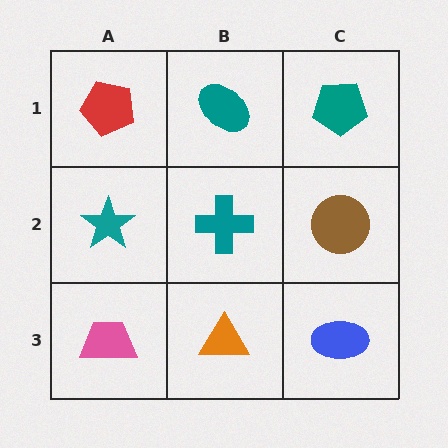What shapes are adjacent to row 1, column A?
A teal star (row 2, column A), a teal ellipse (row 1, column B).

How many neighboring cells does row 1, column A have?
2.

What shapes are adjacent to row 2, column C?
A teal pentagon (row 1, column C), a blue ellipse (row 3, column C), a teal cross (row 2, column B).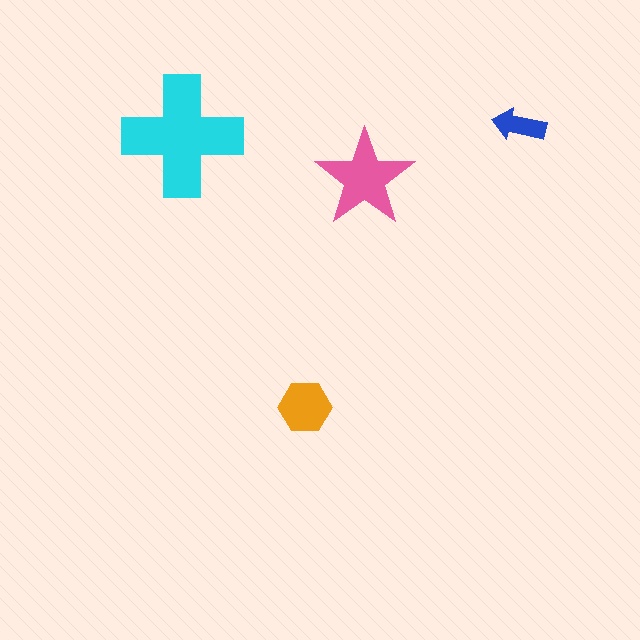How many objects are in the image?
There are 4 objects in the image.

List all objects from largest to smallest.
The cyan cross, the pink star, the orange hexagon, the blue arrow.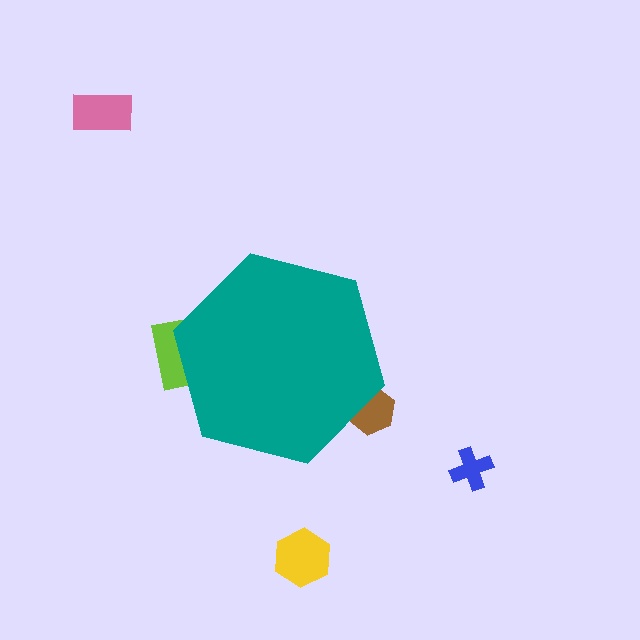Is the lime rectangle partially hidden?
Yes, the lime rectangle is partially hidden behind the teal hexagon.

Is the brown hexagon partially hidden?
Yes, the brown hexagon is partially hidden behind the teal hexagon.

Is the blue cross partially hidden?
No, the blue cross is fully visible.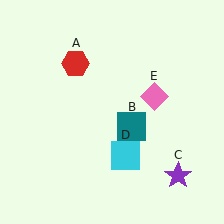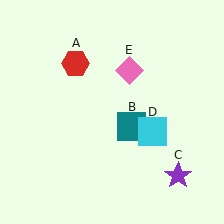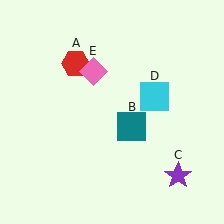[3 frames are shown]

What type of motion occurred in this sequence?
The cyan square (object D), pink diamond (object E) rotated counterclockwise around the center of the scene.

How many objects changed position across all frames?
2 objects changed position: cyan square (object D), pink diamond (object E).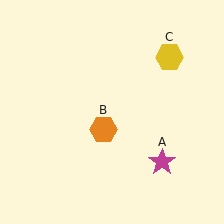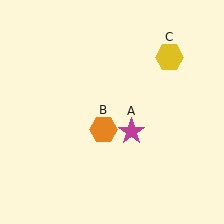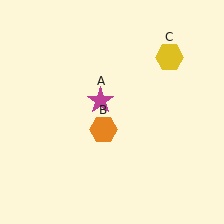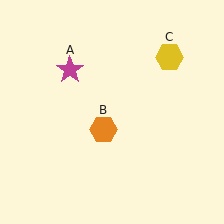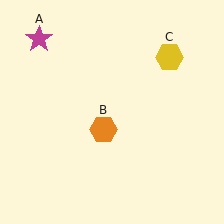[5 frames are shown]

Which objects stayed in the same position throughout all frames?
Orange hexagon (object B) and yellow hexagon (object C) remained stationary.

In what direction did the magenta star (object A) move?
The magenta star (object A) moved up and to the left.